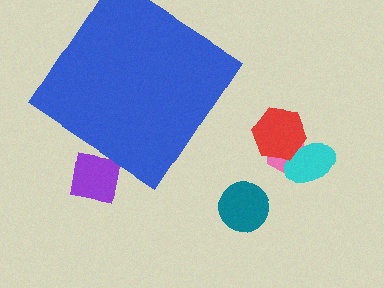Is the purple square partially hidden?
Yes, the purple square is partially hidden behind the blue diamond.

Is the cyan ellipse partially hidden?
No, the cyan ellipse is fully visible.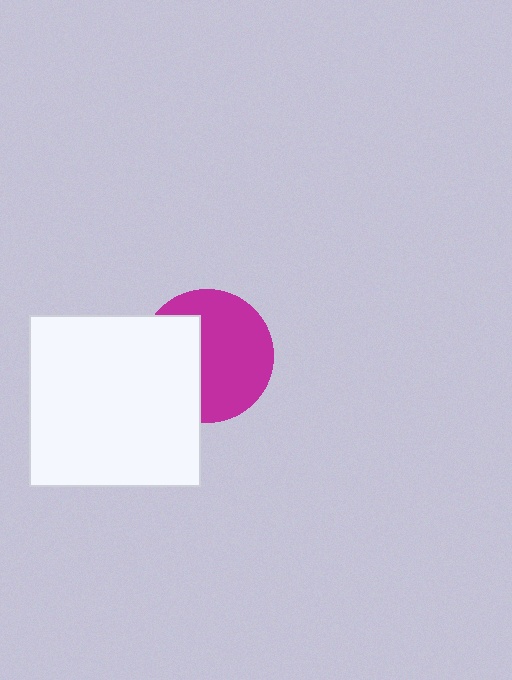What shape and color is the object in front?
The object in front is a white square.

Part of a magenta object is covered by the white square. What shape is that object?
It is a circle.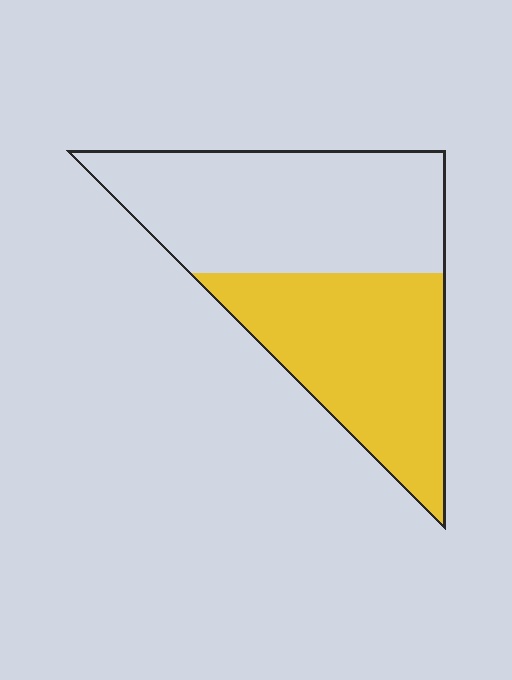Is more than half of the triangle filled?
No.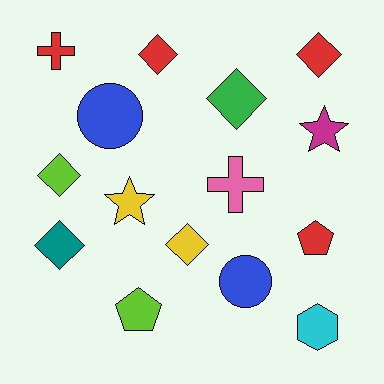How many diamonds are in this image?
There are 6 diamonds.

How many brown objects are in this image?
There are no brown objects.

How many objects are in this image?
There are 15 objects.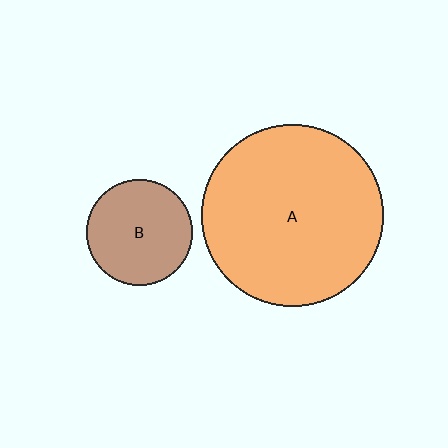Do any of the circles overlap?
No, none of the circles overlap.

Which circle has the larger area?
Circle A (orange).